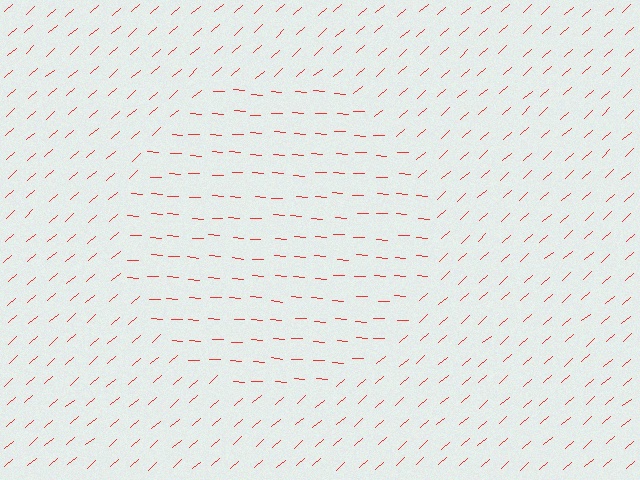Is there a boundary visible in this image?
Yes, there is a texture boundary formed by a change in line orientation.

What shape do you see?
I see a circle.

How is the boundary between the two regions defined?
The boundary is defined purely by a change in line orientation (approximately 45 degrees difference). All lines are the same color and thickness.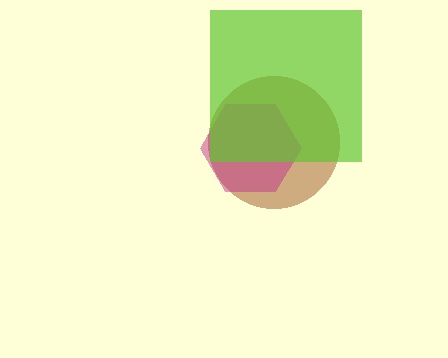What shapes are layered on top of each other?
The layered shapes are: a brown circle, a magenta hexagon, a lime square.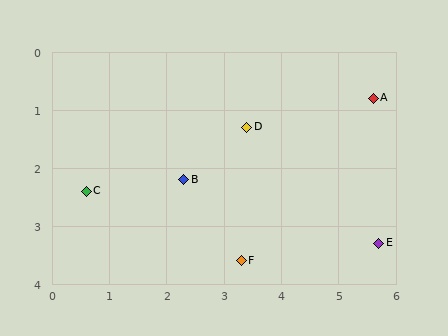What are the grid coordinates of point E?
Point E is at approximately (5.7, 3.3).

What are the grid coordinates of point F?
Point F is at approximately (3.3, 3.6).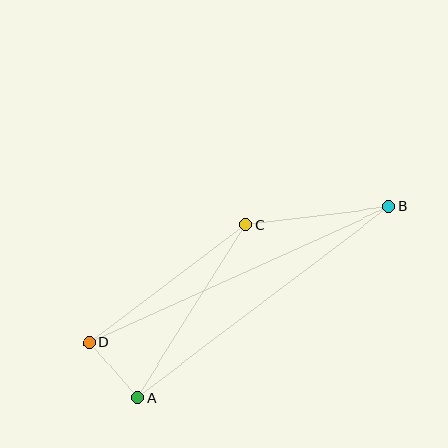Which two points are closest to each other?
Points A and D are closest to each other.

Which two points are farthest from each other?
Points B and D are farthest from each other.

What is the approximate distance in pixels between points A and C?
The distance between A and C is approximately 205 pixels.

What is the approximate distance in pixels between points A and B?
The distance between A and B is approximately 316 pixels.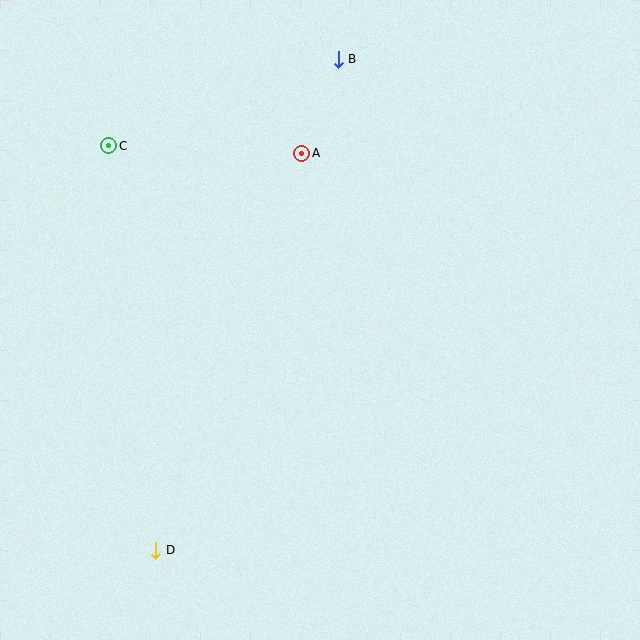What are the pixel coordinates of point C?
Point C is at (109, 146).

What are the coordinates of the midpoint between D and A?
The midpoint between D and A is at (229, 352).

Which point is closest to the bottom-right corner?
Point D is closest to the bottom-right corner.